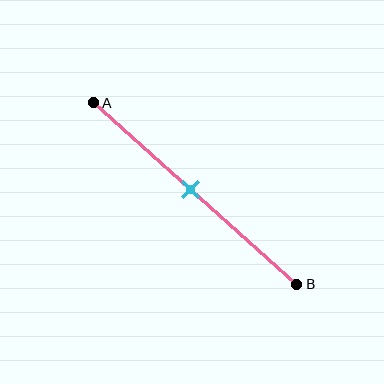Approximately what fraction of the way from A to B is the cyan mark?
The cyan mark is approximately 50% of the way from A to B.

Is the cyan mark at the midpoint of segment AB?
Yes, the mark is approximately at the midpoint.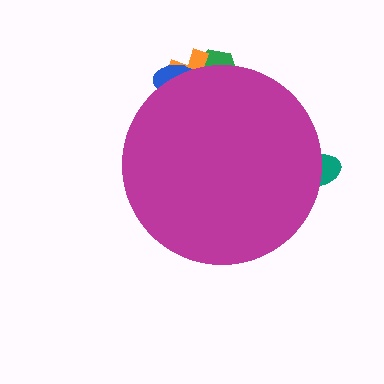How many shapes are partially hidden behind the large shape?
4 shapes are partially hidden.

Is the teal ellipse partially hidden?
Yes, the teal ellipse is partially hidden behind the magenta circle.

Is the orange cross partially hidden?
Yes, the orange cross is partially hidden behind the magenta circle.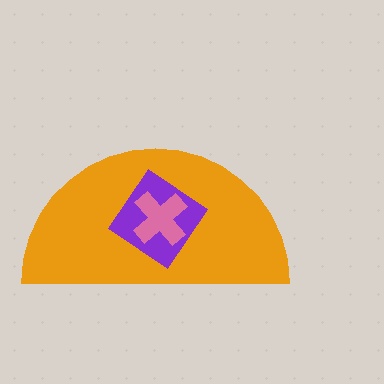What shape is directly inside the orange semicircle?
The purple diamond.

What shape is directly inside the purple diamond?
The pink cross.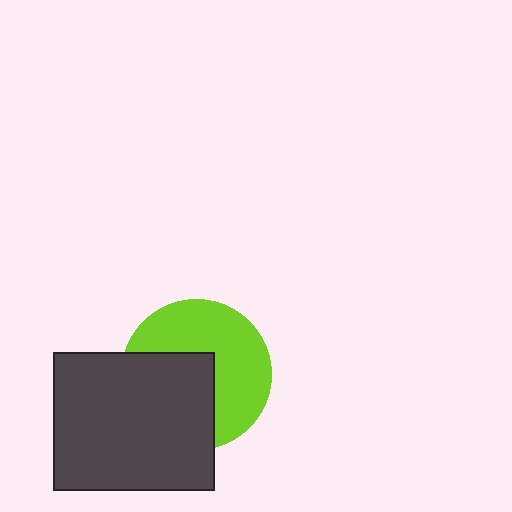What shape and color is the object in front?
The object in front is a dark gray rectangle.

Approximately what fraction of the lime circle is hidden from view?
Roughly 45% of the lime circle is hidden behind the dark gray rectangle.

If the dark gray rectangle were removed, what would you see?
You would see the complete lime circle.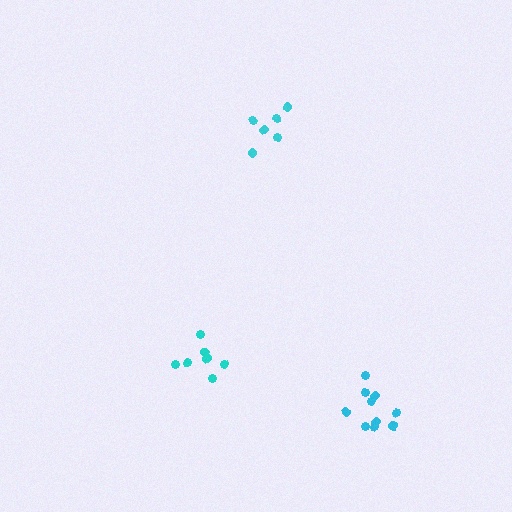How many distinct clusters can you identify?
There are 3 distinct clusters.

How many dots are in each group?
Group 1: 6 dots, Group 2: 7 dots, Group 3: 10 dots (23 total).